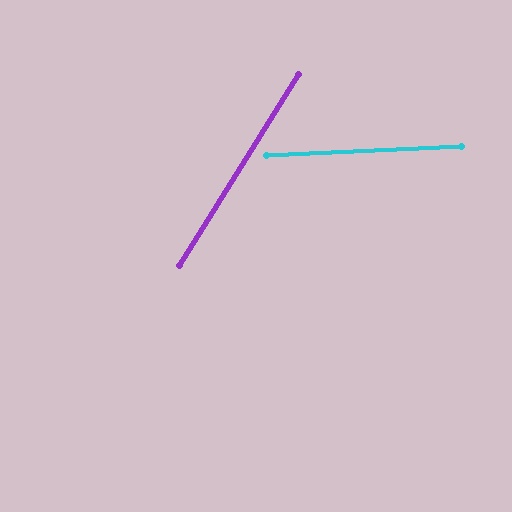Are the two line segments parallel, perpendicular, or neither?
Neither parallel nor perpendicular — they differ by about 56°.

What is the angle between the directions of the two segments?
Approximately 56 degrees.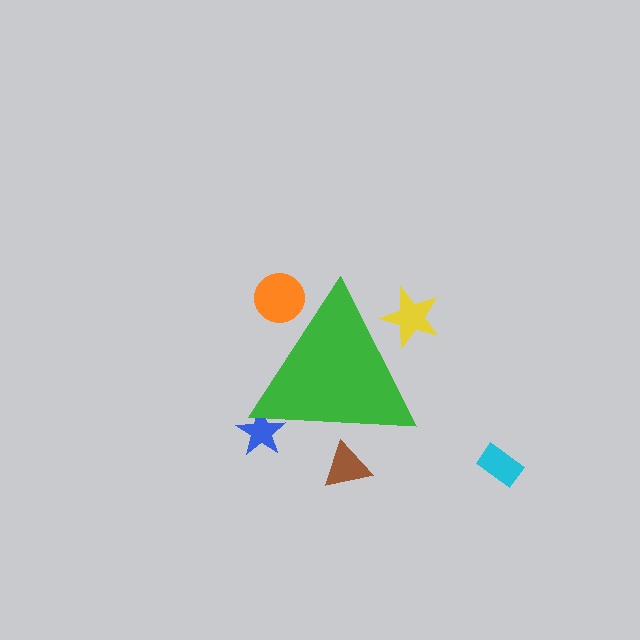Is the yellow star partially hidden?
Yes, the yellow star is partially hidden behind the green triangle.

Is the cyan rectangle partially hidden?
No, the cyan rectangle is fully visible.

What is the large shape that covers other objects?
A green triangle.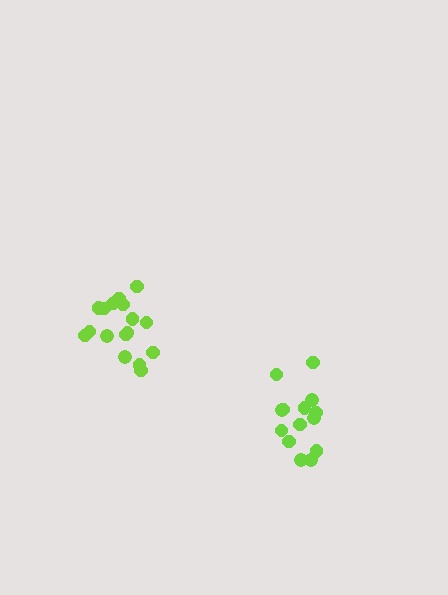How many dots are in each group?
Group 1: 14 dots, Group 2: 17 dots (31 total).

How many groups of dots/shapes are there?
There are 2 groups.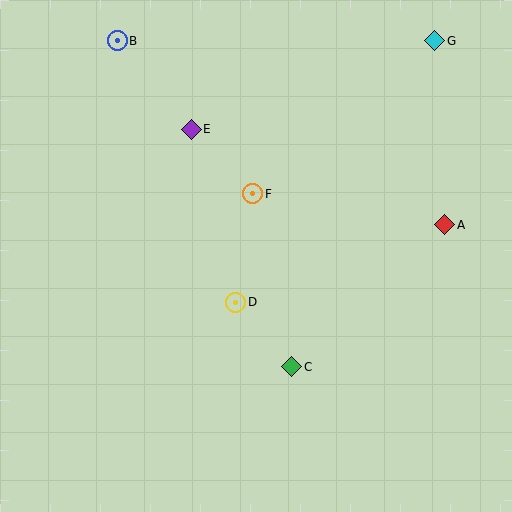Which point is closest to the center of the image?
Point D at (236, 302) is closest to the center.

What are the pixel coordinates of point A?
Point A is at (444, 225).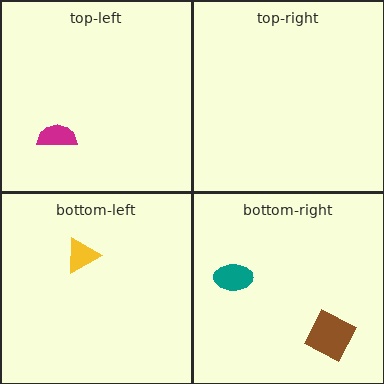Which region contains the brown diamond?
The bottom-right region.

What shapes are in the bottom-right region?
The teal ellipse, the brown diamond.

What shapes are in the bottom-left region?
The yellow triangle.